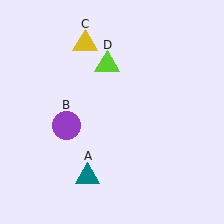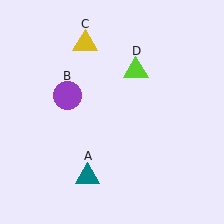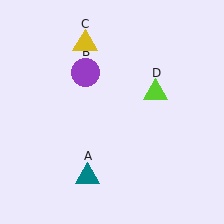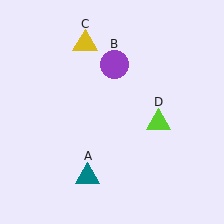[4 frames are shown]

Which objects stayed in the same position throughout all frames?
Teal triangle (object A) and yellow triangle (object C) remained stationary.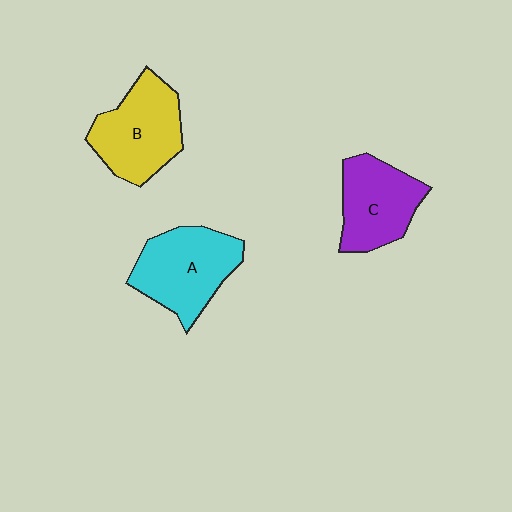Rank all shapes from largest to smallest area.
From largest to smallest: A (cyan), B (yellow), C (purple).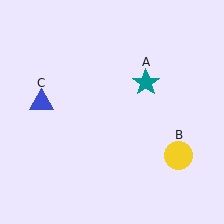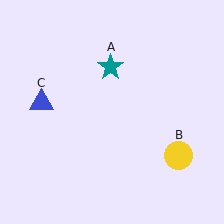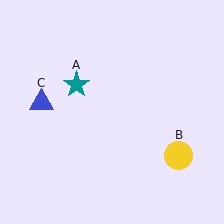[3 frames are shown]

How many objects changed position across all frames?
1 object changed position: teal star (object A).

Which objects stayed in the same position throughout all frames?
Yellow circle (object B) and blue triangle (object C) remained stationary.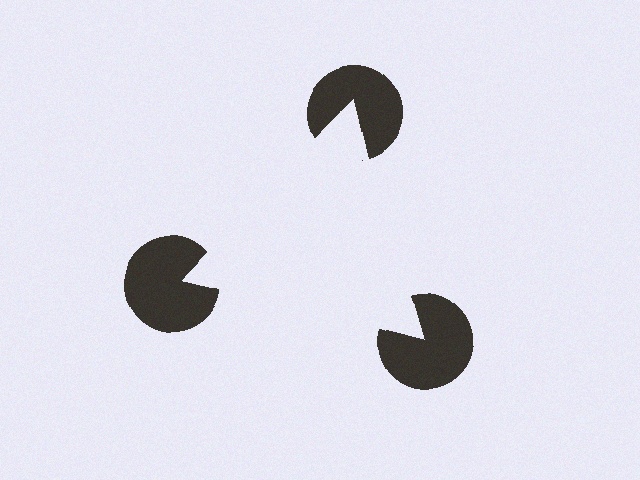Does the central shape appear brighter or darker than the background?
It typically appears slightly brighter than the background, even though no actual brightness change is drawn.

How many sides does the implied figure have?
3 sides.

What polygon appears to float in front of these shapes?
An illusory triangle — its edges are inferred from the aligned wedge cuts in the pac-man discs, not physically drawn.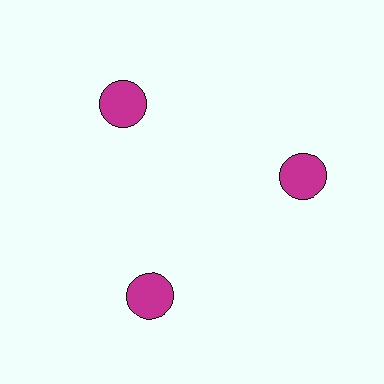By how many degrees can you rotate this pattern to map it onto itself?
The pattern maps onto itself every 120 degrees of rotation.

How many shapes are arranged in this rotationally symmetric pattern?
There are 3 shapes, arranged in 3 groups of 1.